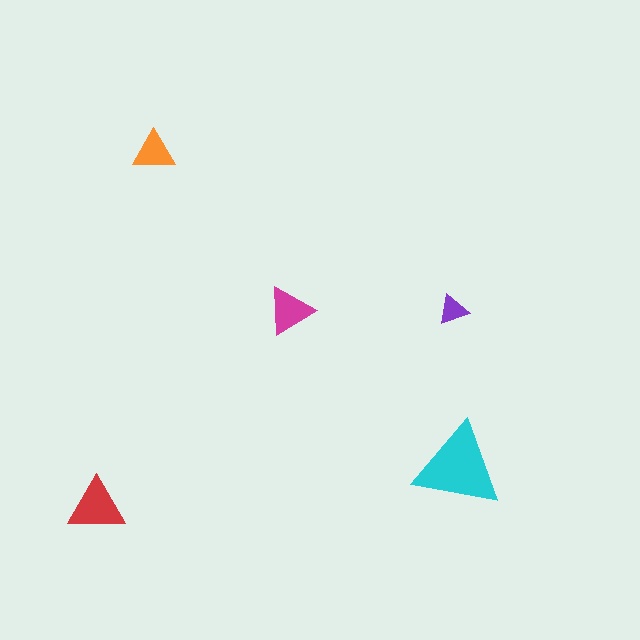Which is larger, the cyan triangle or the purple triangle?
The cyan one.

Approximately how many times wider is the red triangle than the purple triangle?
About 2 times wider.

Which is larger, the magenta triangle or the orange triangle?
The magenta one.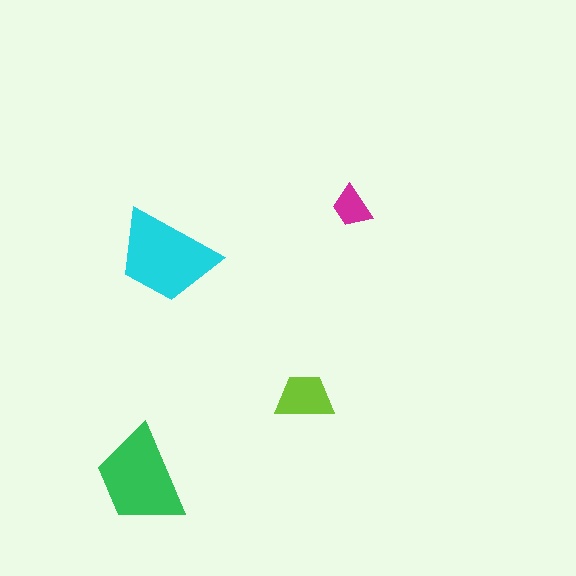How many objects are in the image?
There are 4 objects in the image.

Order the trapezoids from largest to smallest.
the cyan one, the green one, the lime one, the magenta one.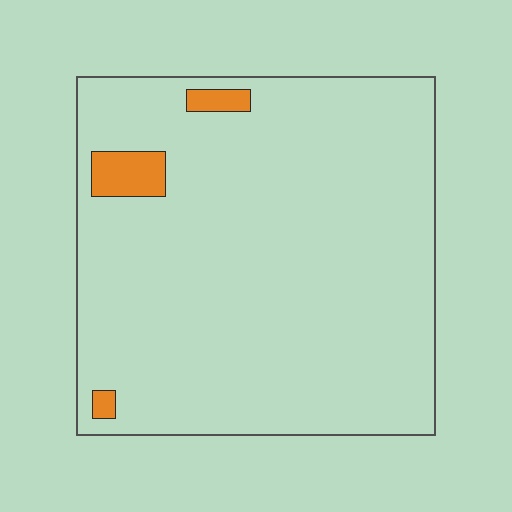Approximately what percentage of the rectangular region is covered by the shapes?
Approximately 5%.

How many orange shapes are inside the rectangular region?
3.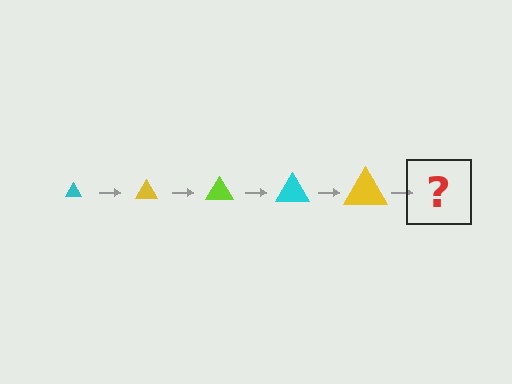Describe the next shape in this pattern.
It should be a lime triangle, larger than the previous one.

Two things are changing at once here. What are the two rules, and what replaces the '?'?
The two rules are that the triangle grows larger each step and the color cycles through cyan, yellow, and lime. The '?' should be a lime triangle, larger than the previous one.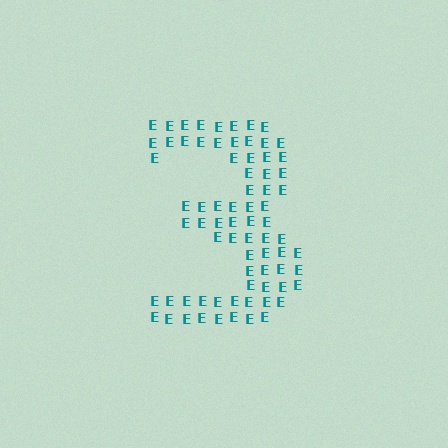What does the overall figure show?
The overall figure shows the digit 3.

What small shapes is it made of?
It is made of small letter E's.